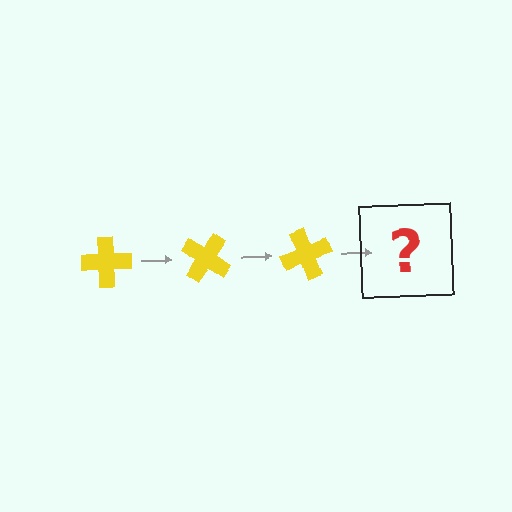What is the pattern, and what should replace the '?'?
The pattern is that the cross rotates 35 degrees each step. The '?' should be a yellow cross rotated 105 degrees.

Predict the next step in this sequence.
The next step is a yellow cross rotated 105 degrees.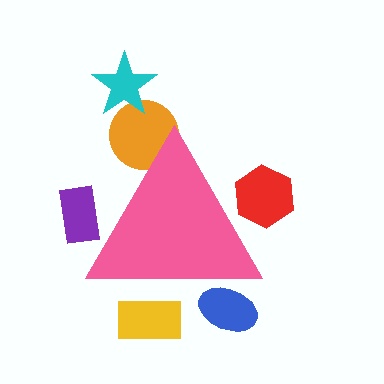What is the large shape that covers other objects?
A pink triangle.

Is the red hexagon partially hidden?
Yes, the red hexagon is partially hidden behind the pink triangle.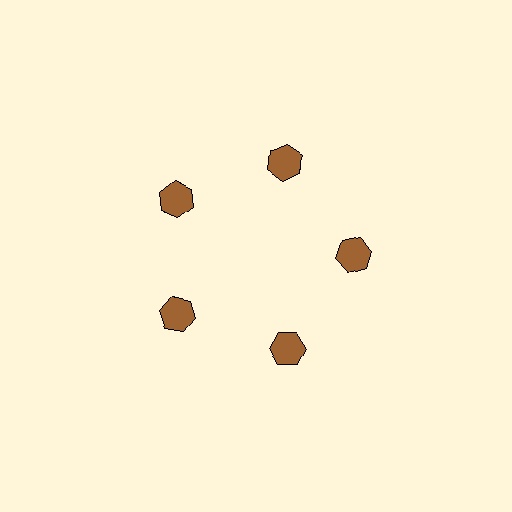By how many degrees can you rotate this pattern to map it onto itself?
The pattern maps onto itself every 72 degrees of rotation.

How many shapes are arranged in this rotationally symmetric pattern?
There are 5 shapes, arranged in 5 groups of 1.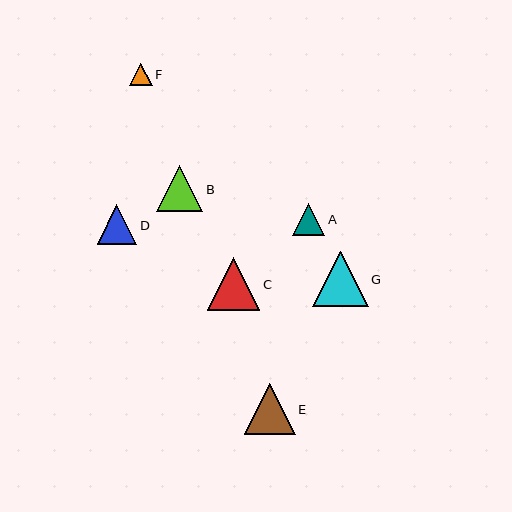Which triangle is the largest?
Triangle G is the largest with a size of approximately 56 pixels.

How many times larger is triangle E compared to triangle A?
Triangle E is approximately 1.6 times the size of triangle A.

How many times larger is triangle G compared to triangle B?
Triangle G is approximately 1.2 times the size of triangle B.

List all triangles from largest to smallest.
From largest to smallest: G, C, E, B, D, A, F.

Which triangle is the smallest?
Triangle F is the smallest with a size of approximately 22 pixels.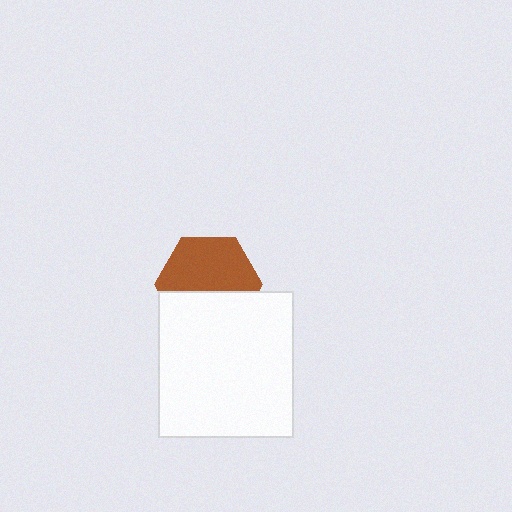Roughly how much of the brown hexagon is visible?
About half of it is visible (roughly 60%).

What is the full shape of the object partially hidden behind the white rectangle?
The partially hidden object is a brown hexagon.